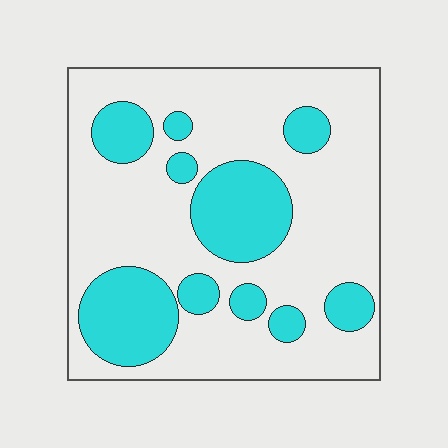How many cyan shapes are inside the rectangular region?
10.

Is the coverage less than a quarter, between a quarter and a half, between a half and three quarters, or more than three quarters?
Between a quarter and a half.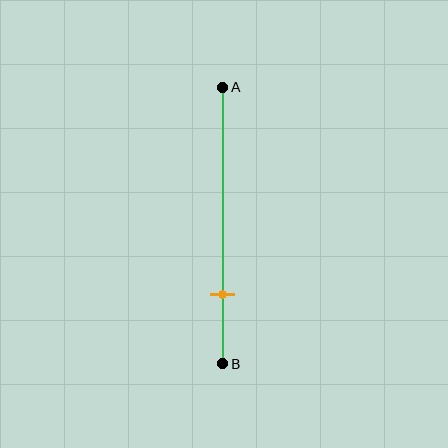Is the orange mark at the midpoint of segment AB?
No, the mark is at about 75% from A, not at the 50% midpoint.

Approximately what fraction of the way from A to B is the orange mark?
The orange mark is approximately 75% of the way from A to B.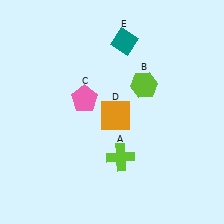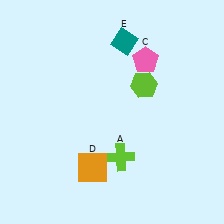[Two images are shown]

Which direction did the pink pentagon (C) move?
The pink pentagon (C) moved right.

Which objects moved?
The objects that moved are: the pink pentagon (C), the orange square (D).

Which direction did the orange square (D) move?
The orange square (D) moved down.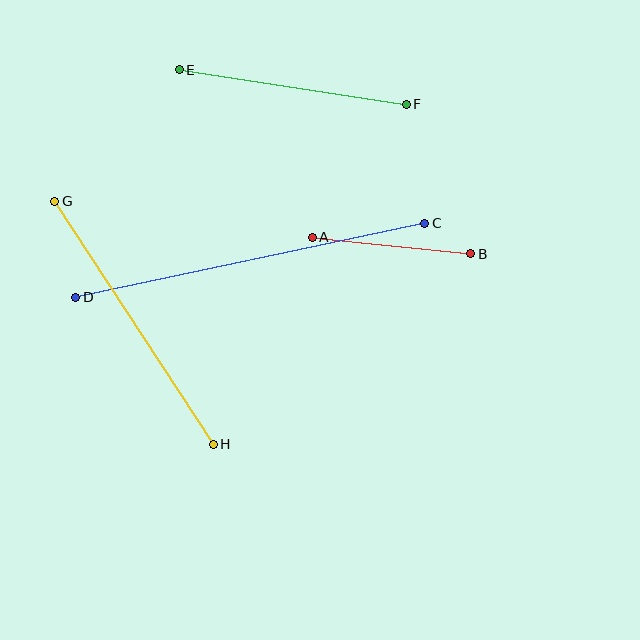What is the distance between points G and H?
The distance is approximately 290 pixels.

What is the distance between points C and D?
The distance is approximately 357 pixels.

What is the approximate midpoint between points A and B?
The midpoint is at approximately (391, 245) pixels.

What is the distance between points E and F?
The distance is approximately 230 pixels.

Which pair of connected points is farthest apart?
Points C and D are farthest apart.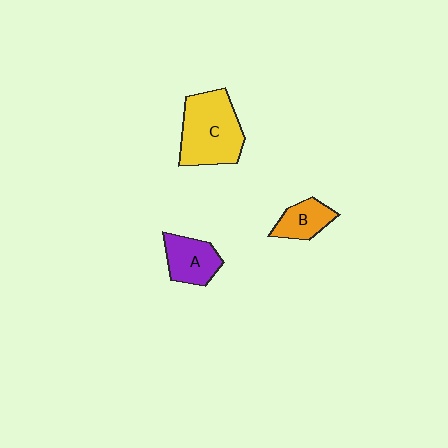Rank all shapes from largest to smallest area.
From largest to smallest: C (yellow), A (purple), B (orange).